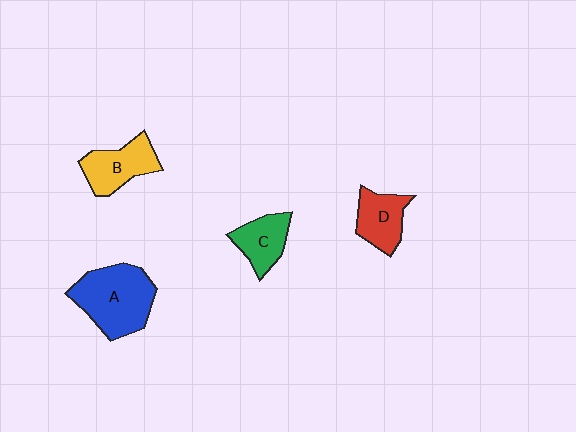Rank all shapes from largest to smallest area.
From largest to smallest: A (blue), B (yellow), D (red), C (green).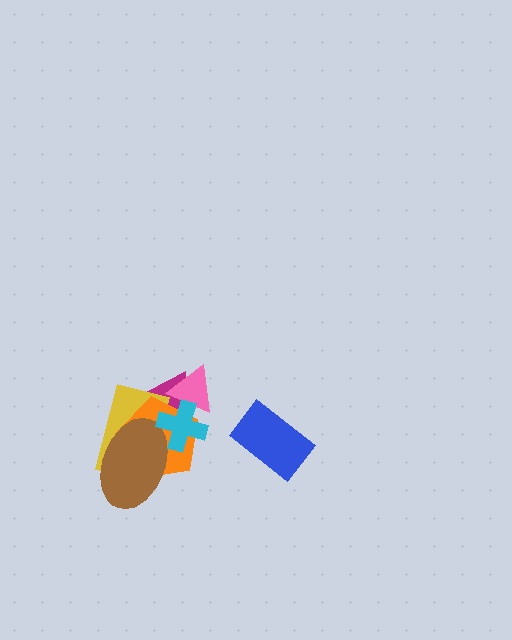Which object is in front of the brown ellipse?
The cyan cross is in front of the brown ellipse.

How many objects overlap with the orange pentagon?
5 objects overlap with the orange pentagon.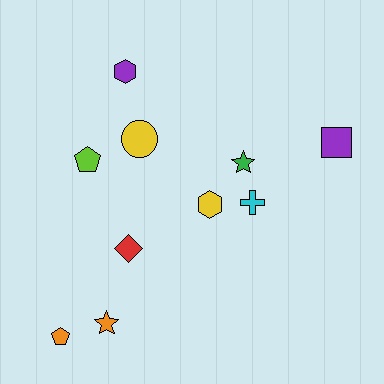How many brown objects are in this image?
There are no brown objects.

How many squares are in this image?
There is 1 square.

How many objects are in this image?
There are 10 objects.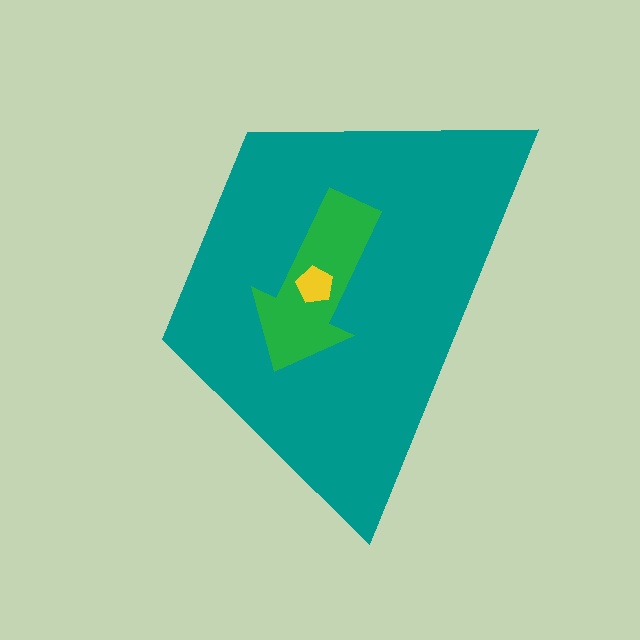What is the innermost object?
The yellow pentagon.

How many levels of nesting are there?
3.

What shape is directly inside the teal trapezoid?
The green arrow.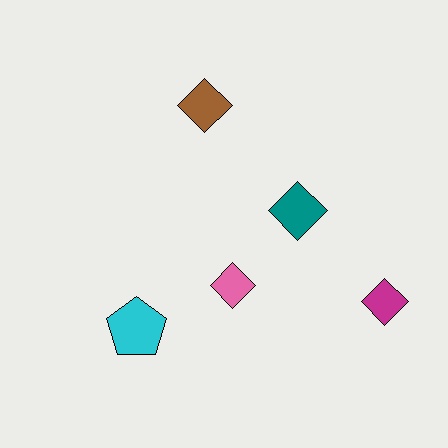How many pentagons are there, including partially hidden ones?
There is 1 pentagon.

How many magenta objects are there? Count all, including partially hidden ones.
There is 1 magenta object.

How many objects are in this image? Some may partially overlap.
There are 5 objects.